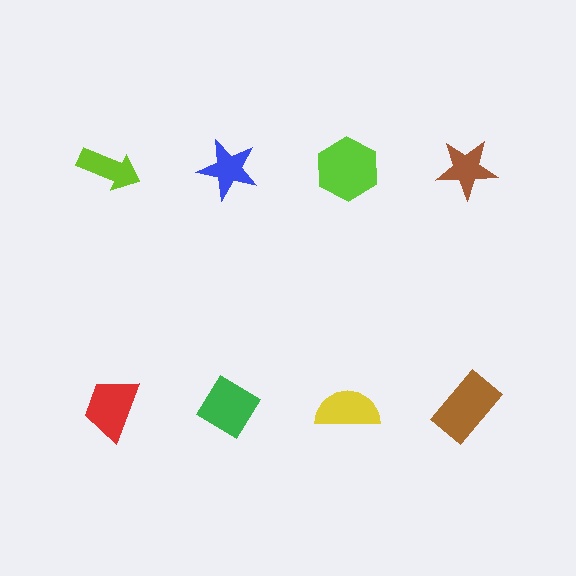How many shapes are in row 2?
4 shapes.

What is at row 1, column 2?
A blue star.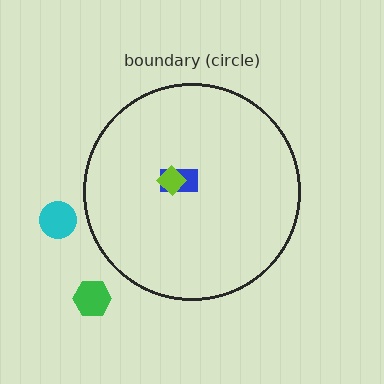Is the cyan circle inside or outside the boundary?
Outside.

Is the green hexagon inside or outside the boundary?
Outside.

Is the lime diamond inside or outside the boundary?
Inside.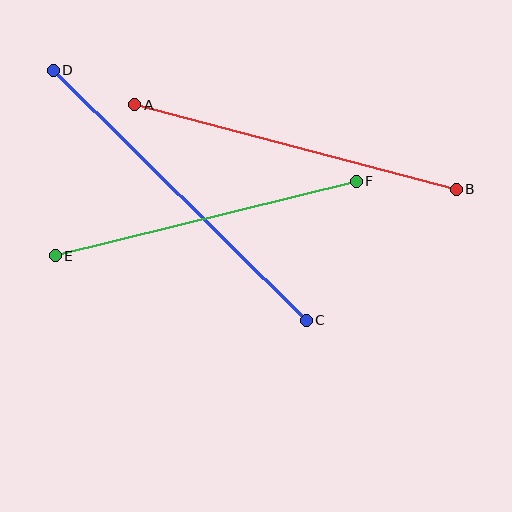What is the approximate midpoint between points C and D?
The midpoint is at approximately (180, 195) pixels.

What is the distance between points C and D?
The distance is approximately 356 pixels.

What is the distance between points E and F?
The distance is approximately 310 pixels.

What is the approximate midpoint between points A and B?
The midpoint is at approximately (295, 147) pixels.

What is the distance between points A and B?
The distance is approximately 332 pixels.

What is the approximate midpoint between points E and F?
The midpoint is at approximately (206, 219) pixels.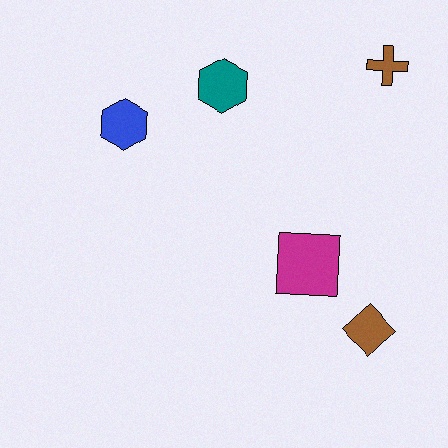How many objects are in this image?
There are 5 objects.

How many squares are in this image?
There is 1 square.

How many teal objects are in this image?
There is 1 teal object.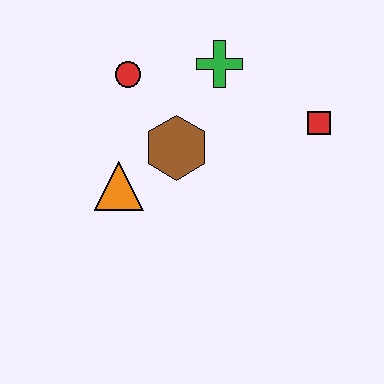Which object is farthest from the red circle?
The red square is farthest from the red circle.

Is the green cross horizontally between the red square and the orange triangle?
Yes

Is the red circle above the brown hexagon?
Yes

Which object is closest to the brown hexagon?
The orange triangle is closest to the brown hexagon.